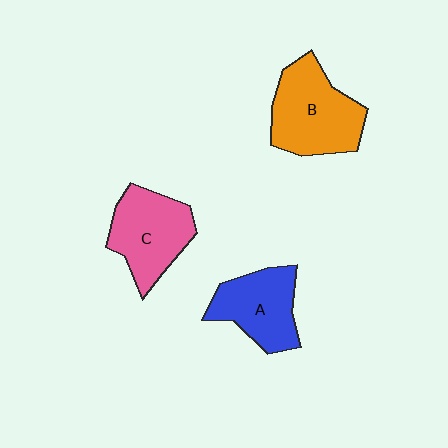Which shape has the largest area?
Shape B (orange).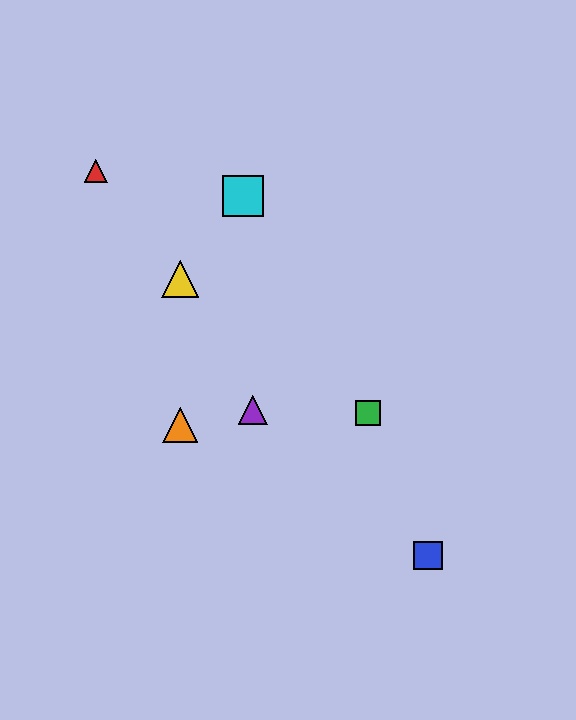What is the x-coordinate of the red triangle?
The red triangle is at x≈96.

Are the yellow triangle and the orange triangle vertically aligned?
Yes, both are at x≈180.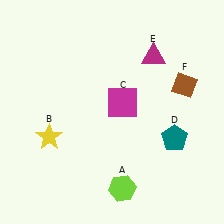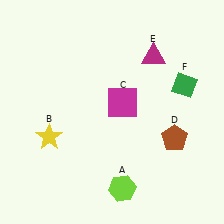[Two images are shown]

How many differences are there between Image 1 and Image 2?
There are 2 differences between the two images.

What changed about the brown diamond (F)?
In Image 1, F is brown. In Image 2, it changed to green.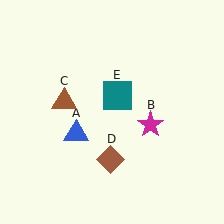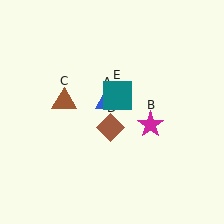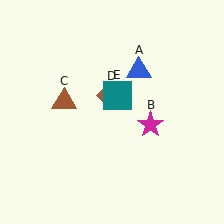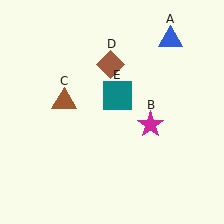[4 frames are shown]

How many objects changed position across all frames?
2 objects changed position: blue triangle (object A), brown diamond (object D).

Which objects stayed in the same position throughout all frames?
Magenta star (object B) and brown triangle (object C) and teal square (object E) remained stationary.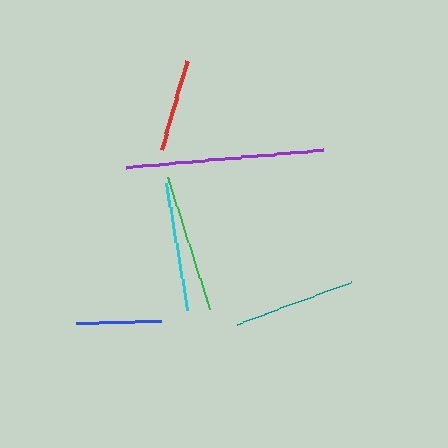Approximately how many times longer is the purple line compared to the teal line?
The purple line is approximately 1.6 times the length of the teal line.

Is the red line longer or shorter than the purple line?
The purple line is longer than the red line.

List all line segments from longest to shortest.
From longest to shortest: purple, green, cyan, teal, red, blue.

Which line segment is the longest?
The purple line is the longest at approximately 198 pixels.